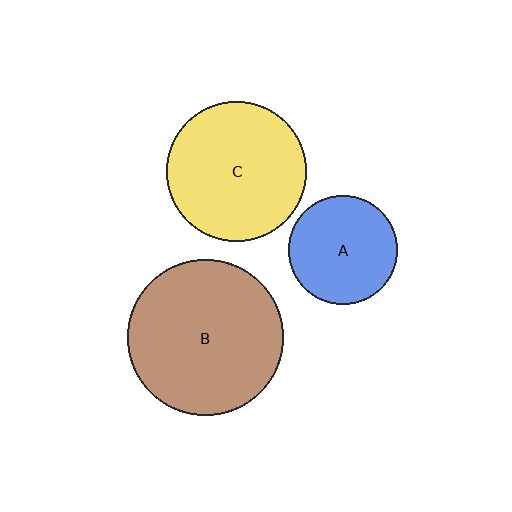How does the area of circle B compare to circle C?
Approximately 1.2 times.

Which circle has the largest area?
Circle B (brown).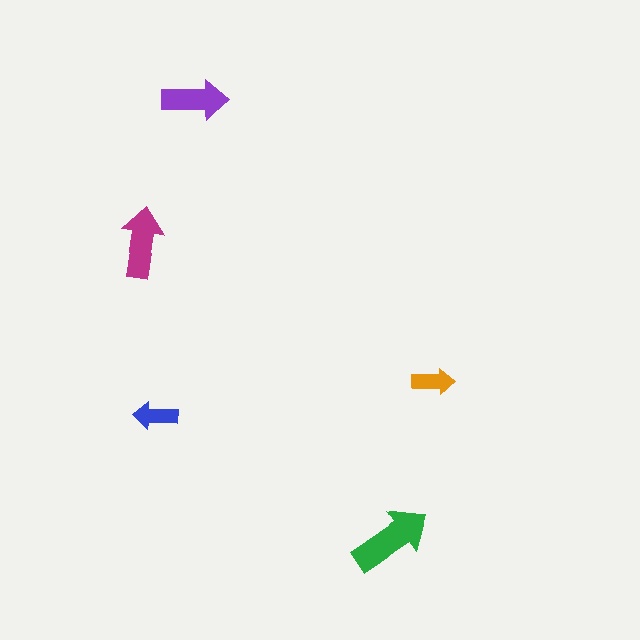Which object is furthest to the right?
The orange arrow is rightmost.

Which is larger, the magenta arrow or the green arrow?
The green one.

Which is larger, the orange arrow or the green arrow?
The green one.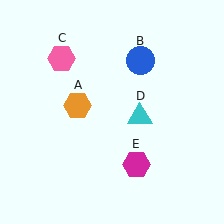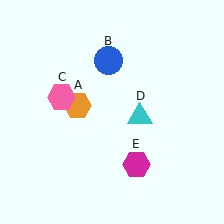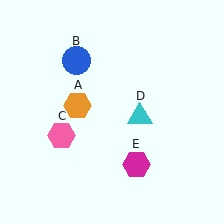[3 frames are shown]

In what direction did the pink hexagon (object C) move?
The pink hexagon (object C) moved down.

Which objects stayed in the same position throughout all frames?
Orange hexagon (object A) and cyan triangle (object D) and magenta hexagon (object E) remained stationary.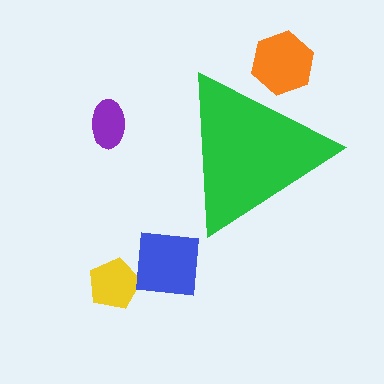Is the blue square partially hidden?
No, the blue square is fully visible.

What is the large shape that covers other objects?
A green triangle.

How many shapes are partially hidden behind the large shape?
1 shape is partially hidden.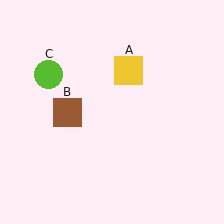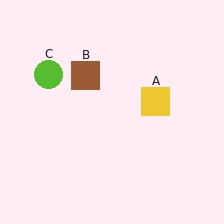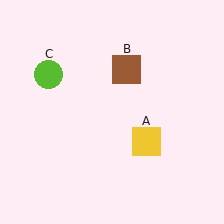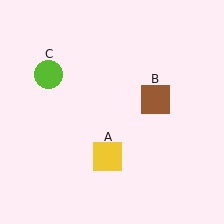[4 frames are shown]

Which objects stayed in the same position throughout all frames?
Lime circle (object C) remained stationary.